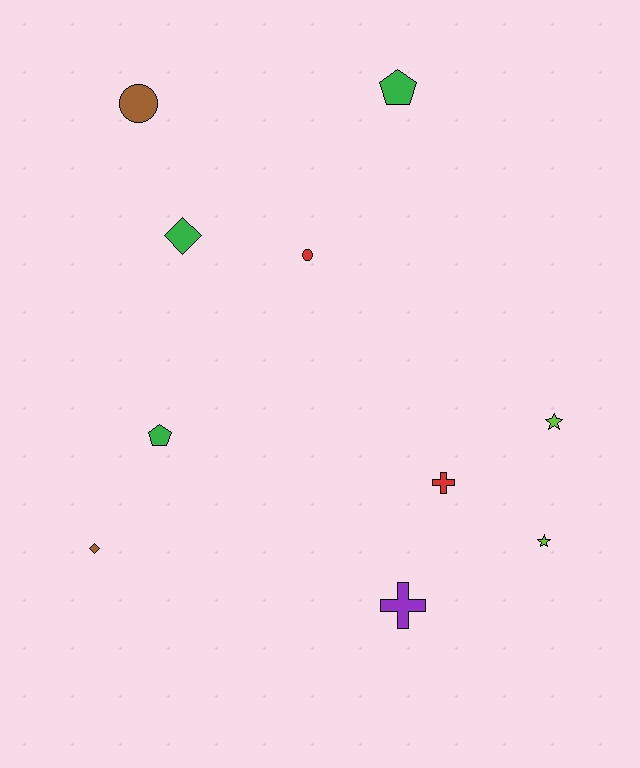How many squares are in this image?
There are no squares.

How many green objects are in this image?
There are 3 green objects.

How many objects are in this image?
There are 10 objects.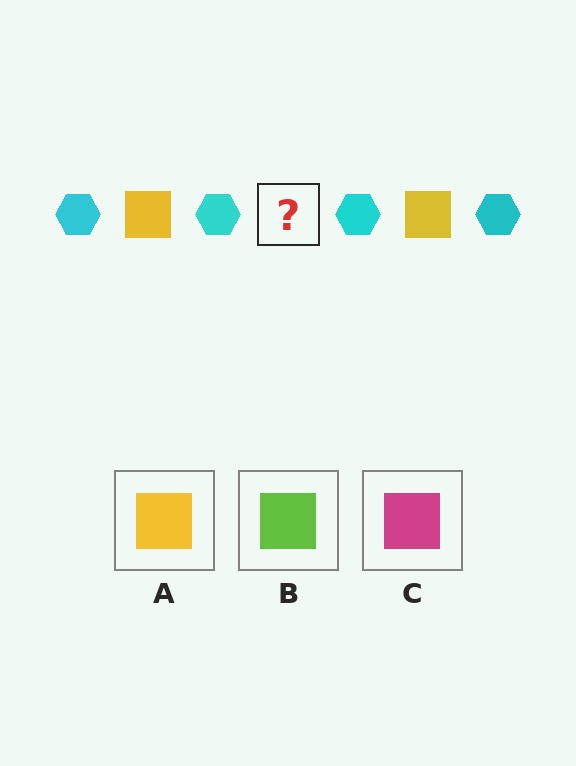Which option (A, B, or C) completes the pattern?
A.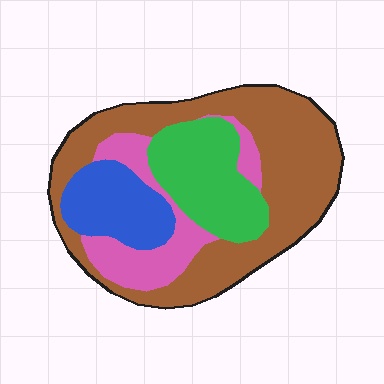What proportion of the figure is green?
Green takes up about one fifth (1/5) of the figure.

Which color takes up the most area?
Brown, at roughly 50%.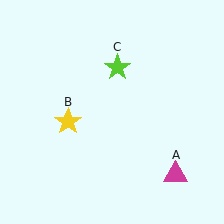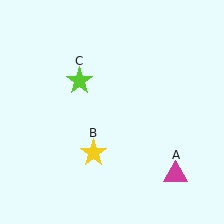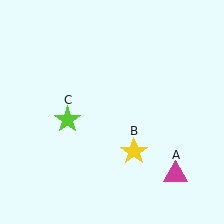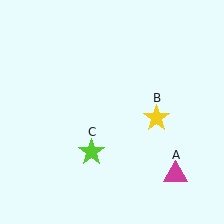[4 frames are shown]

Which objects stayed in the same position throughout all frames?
Magenta triangle (object A) remained stationary.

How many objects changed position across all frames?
2 objects changed position: yellow star (object B), lime star (object C).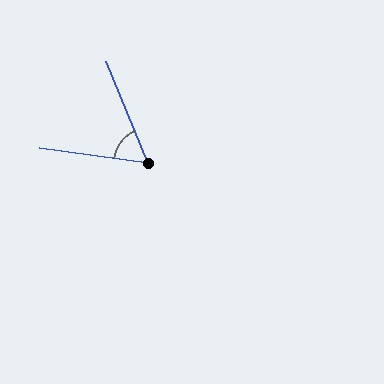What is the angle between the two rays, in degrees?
Approximately 60 degrees.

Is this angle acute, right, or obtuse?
It is acute.